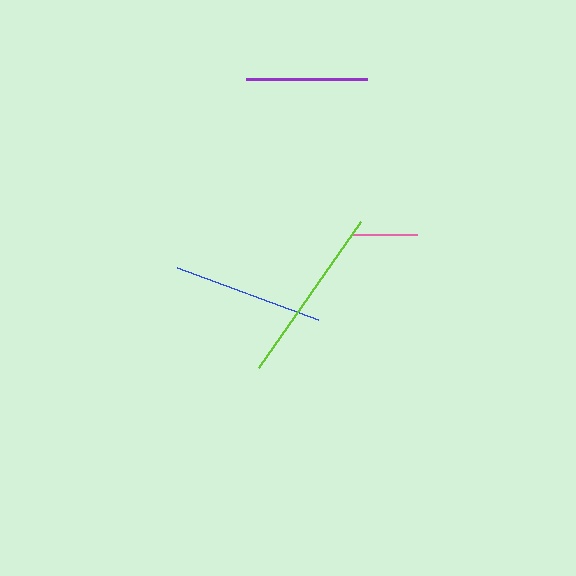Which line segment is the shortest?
The pink line is the shortest at approximately 66 pixels.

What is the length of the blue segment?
The blue segment is approximately 150 pixels long.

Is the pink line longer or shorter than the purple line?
The purple line is longer than the pink line.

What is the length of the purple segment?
The purple segment is approximately 122 pixels long.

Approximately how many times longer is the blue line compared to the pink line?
The blue line is approximately 2.3 times the length of the pink line.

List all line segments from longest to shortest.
From longest to shortest: lime, blue, purple, pink.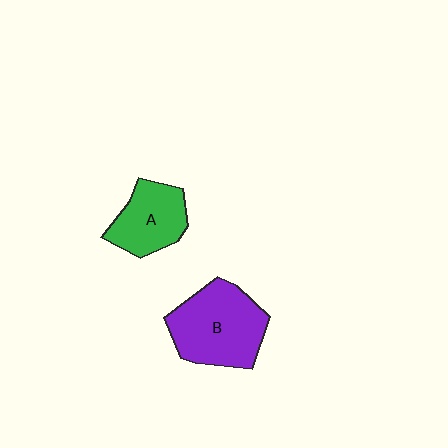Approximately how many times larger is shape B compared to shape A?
Approximately 1.5 times.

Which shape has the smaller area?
Shape A (green).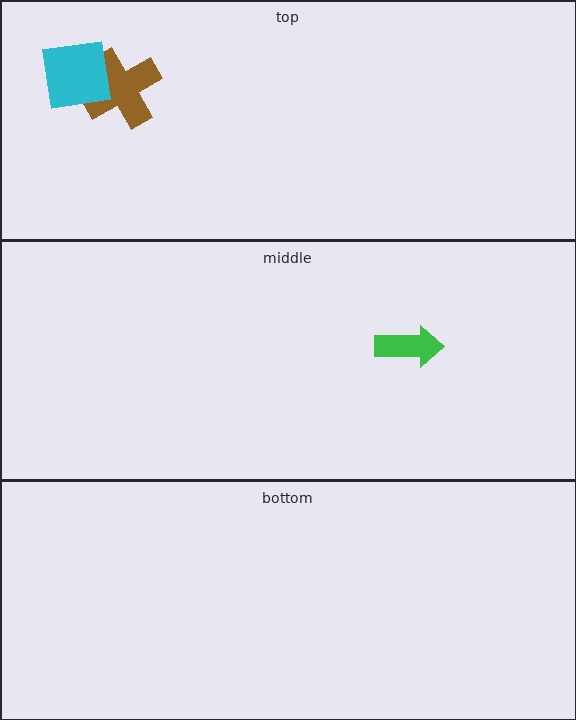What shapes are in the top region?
The brown cross, the cyan square.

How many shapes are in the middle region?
1.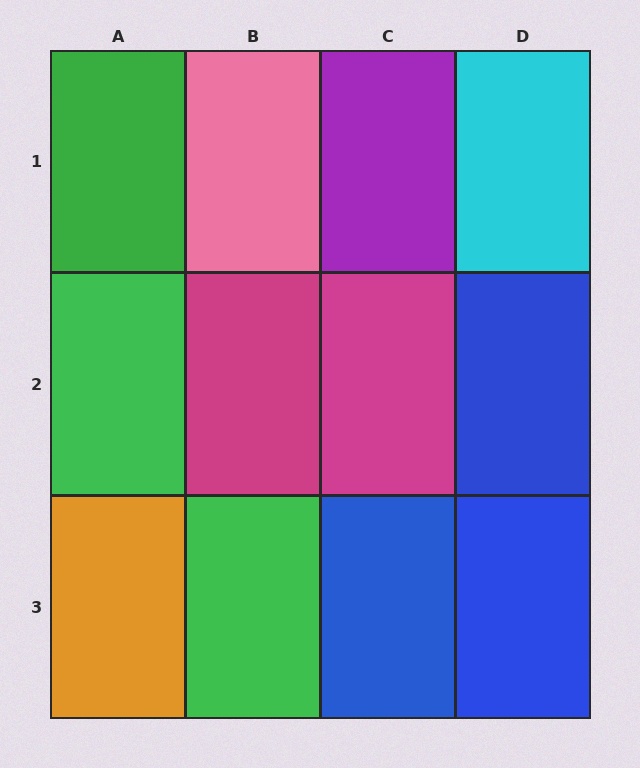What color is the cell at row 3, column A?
Orange.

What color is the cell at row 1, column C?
Purple.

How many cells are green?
3 cells are green.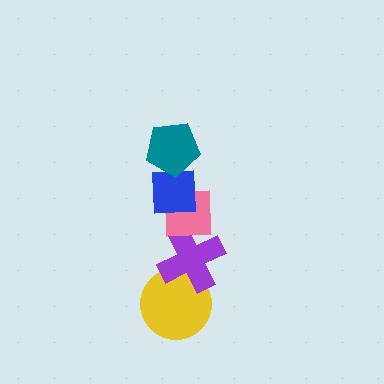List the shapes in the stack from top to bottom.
From top to bottom: the teal pentagon, the blue square, the pink square, the purple cross, the yellow circle.